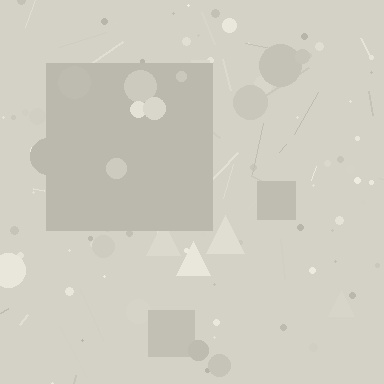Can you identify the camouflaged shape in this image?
The camouflaged shape is a square.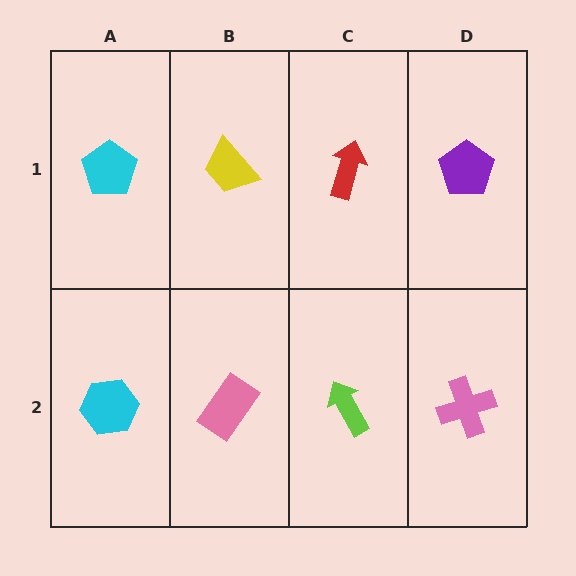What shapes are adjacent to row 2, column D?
A purple pentagon (row 1, column D), a lime arrow (row 2, column C).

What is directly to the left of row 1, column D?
A red arrow.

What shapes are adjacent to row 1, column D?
A pink cross (row 2, column D), a red arrow (row 1, column C).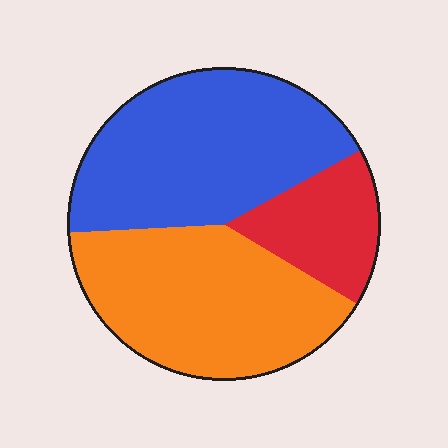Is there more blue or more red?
Blue.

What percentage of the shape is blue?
Blue covers about 45% of the shape.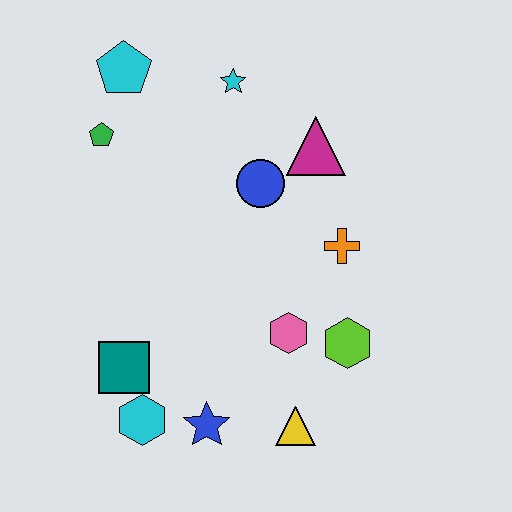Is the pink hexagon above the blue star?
Yes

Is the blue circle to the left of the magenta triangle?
Yes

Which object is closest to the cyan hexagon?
The teal square is closest to the cyan hexagon.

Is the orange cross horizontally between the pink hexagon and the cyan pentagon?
No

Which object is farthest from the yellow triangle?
The cyan pentagon is farthest from the yellow triangle.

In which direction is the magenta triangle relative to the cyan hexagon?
The magenta triangle is above the cyan hexagon.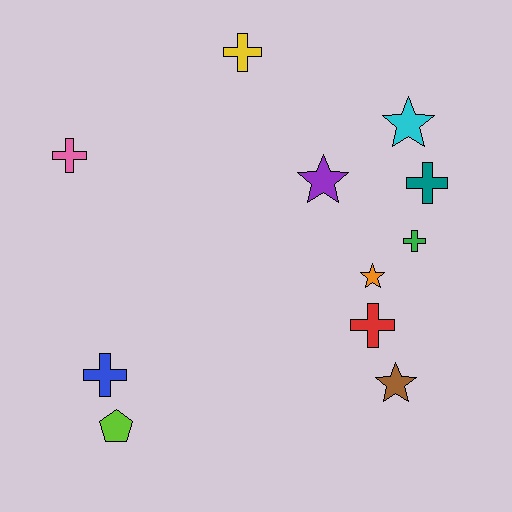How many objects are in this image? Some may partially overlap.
There are 11 objects.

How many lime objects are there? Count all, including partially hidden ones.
There is 1 lime object.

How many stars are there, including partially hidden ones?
There are 4 stars.